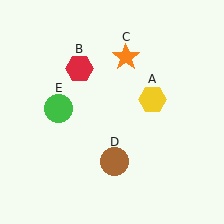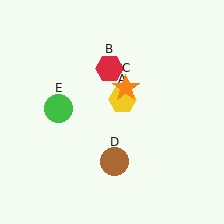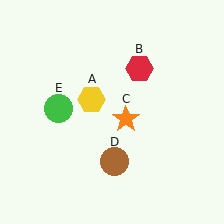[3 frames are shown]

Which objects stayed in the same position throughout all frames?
Brown circle (object D) and green circle (object E) remained stationary.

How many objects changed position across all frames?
3 objects changed position: yellow hexagon (object A), red hexagon (object B), orange star (object C).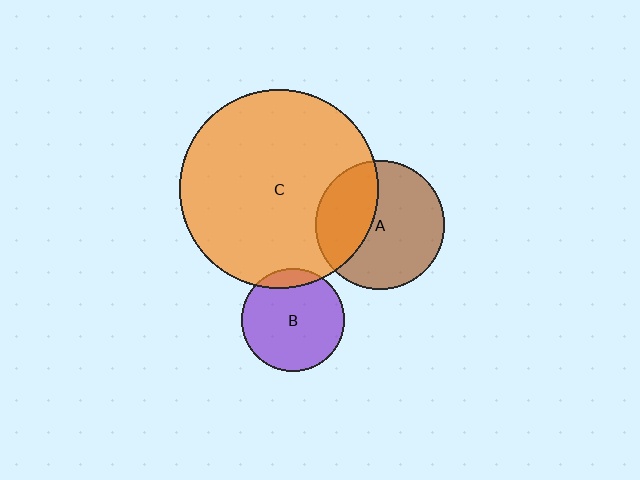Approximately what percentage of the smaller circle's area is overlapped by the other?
Approximately 10%.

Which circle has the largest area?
Circle C (orange).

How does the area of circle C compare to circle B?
Approximately 3.7 times.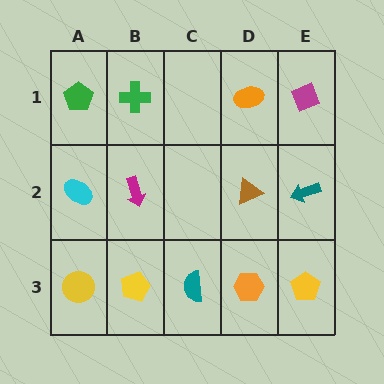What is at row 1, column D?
An orange ellipse.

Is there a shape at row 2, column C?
No, that cell is empty.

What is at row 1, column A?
A green pentagon.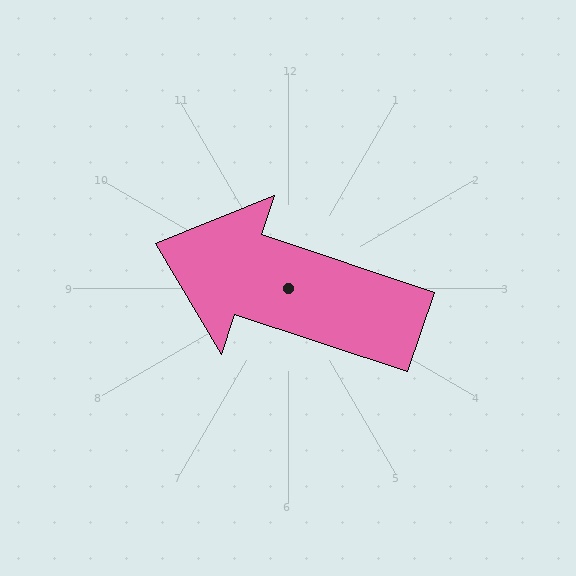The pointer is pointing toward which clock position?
Roughly 10 o'clock.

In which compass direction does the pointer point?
West.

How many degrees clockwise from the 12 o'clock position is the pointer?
Approximately 288 degrees.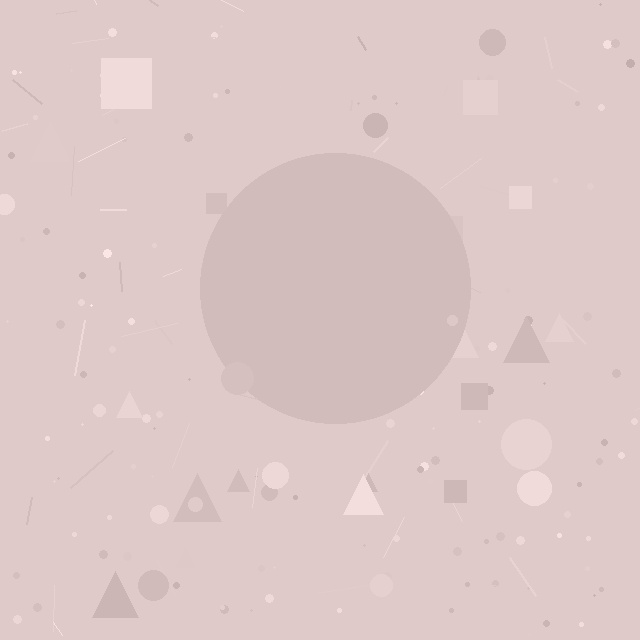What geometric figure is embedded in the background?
A circle is embedded in the background.